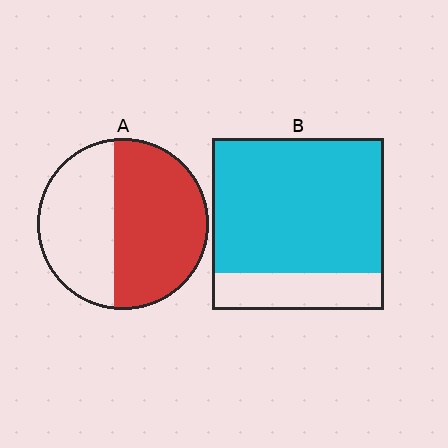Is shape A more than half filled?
Yes.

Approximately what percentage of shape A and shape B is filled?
A is approximately 55% and B is approximately 80%.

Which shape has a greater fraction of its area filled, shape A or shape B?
Shape B.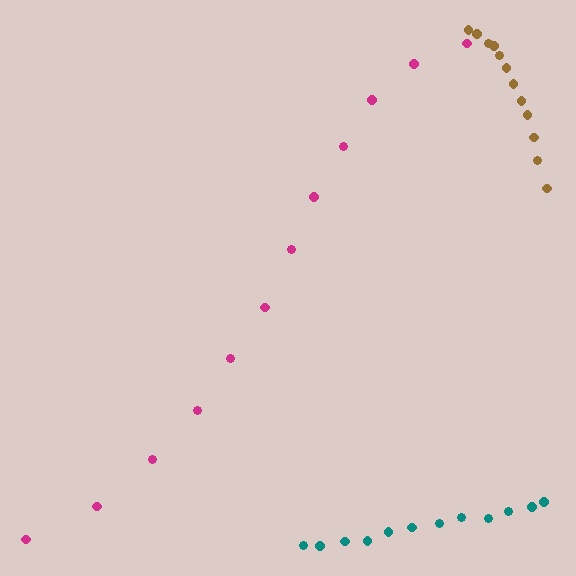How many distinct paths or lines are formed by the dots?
There are 3 distinct paths.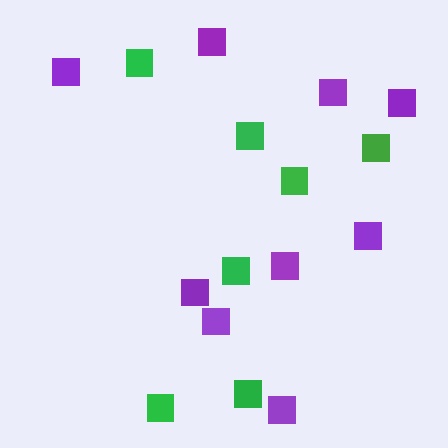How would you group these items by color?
There are 2 groups: one group of green squares (7) and one group of purple squares (9).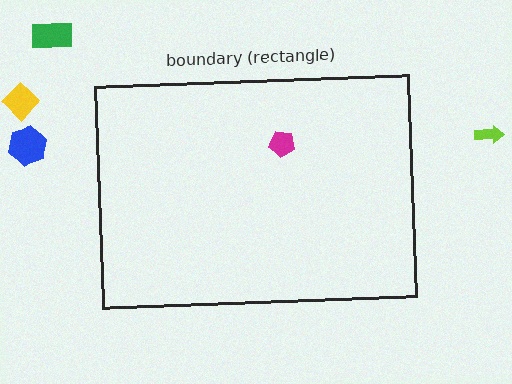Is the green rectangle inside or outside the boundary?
Outside.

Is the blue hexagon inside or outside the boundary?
Outside.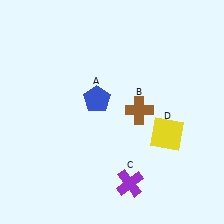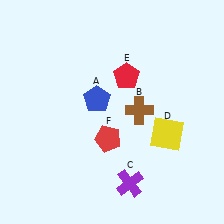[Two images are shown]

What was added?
A red pentagon (E), a red pentagon (F) were added in Image 2.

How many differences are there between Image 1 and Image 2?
There are 2 differences between the two images.